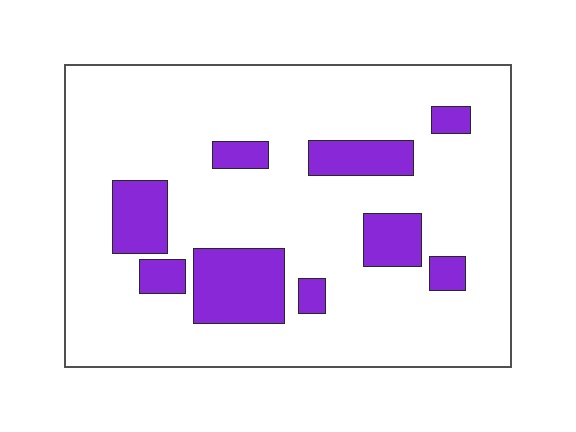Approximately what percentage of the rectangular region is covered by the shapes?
Approximately 20%.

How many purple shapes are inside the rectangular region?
9.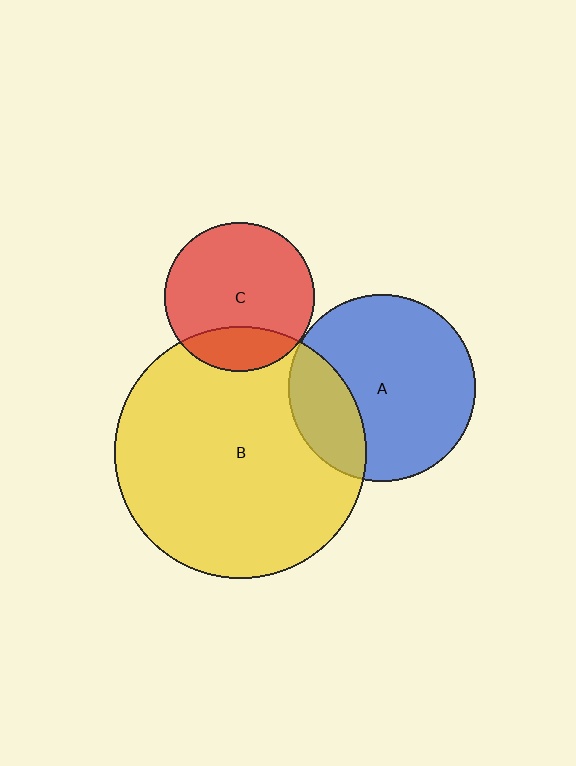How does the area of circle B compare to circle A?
Approximately 1.8 times.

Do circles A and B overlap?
Yes.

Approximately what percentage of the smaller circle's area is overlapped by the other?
Approximately 25%.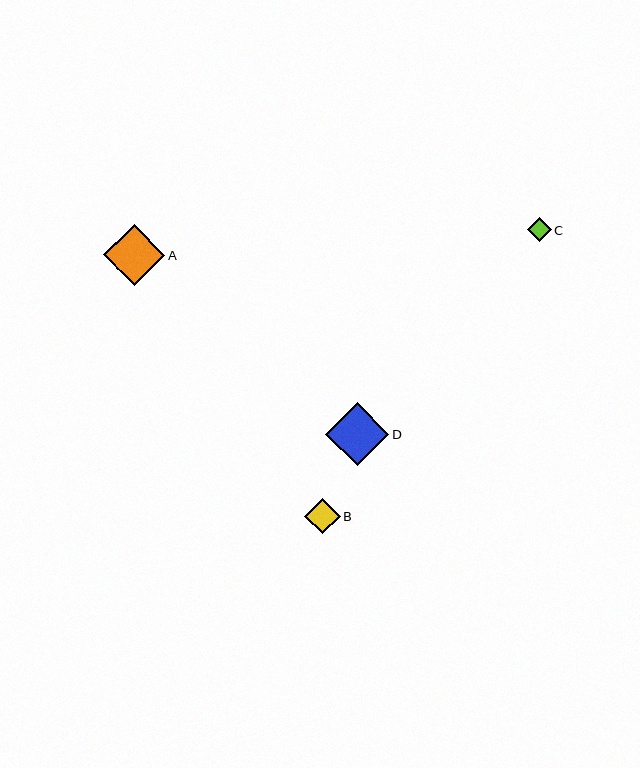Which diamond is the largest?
Diamond D is the largest with a size of approximately 63 pixels.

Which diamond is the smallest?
Diamond C is the smallest with a size of approximately 24 pixels.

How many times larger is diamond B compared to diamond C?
Diamond B is approximately 1.5 times the size of diamond C.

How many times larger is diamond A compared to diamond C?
Diamond A is approximately 2.6 times the size of diamond C.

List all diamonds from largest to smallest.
From largest to smallest: D, A, B, C.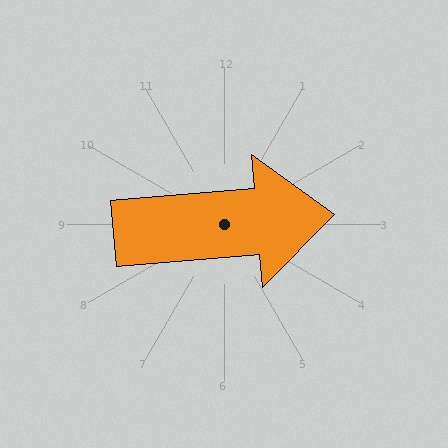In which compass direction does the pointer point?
East.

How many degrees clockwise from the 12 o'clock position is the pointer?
Approximately 85 degrees.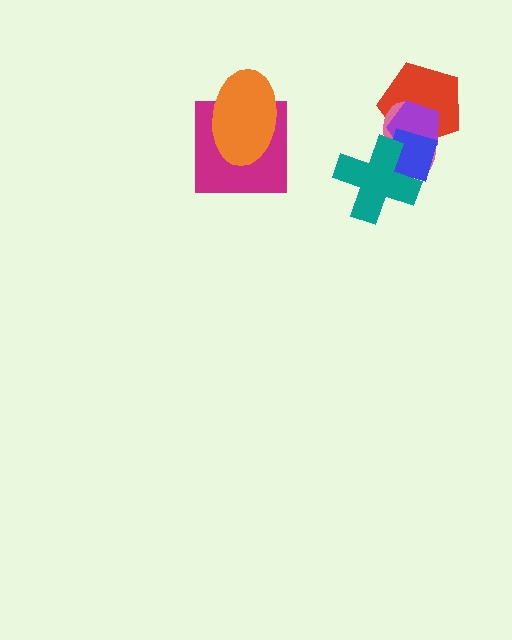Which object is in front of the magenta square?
The orange ellipse is in front of the magenta square.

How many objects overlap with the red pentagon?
3 objects overlap with the red pentagon.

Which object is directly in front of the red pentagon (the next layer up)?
The pink ellipse is directly in front of the red pentagon.